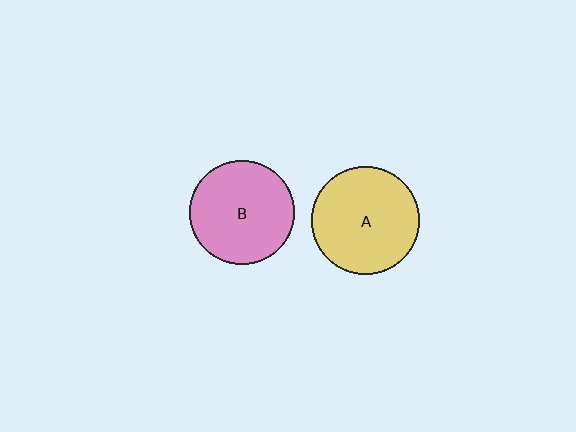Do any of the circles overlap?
No, none of the circles overlap.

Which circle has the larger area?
Circle A (yellow).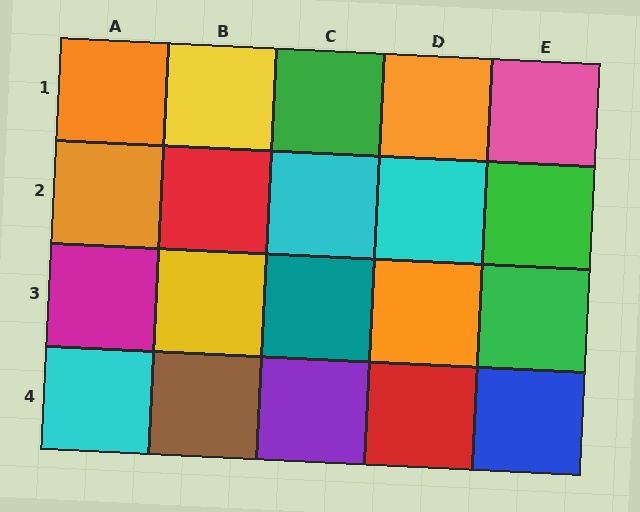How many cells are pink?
1 cell is pink.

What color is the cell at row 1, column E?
Pink.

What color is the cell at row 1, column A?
Orange.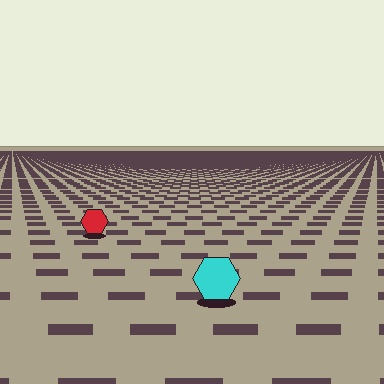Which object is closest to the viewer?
The cyan hexagon is closest. The texture marks near it are larger and more spread out.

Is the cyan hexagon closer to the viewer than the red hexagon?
Yes. The cyan hexagon is closer — you can tell from the texture gradient: the ground texture is coarser near it.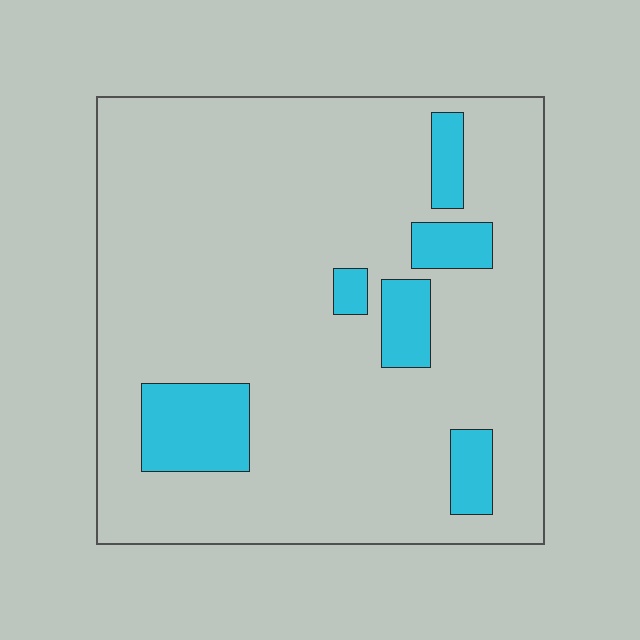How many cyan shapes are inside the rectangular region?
6.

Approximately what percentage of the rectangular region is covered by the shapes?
Approximately 15%.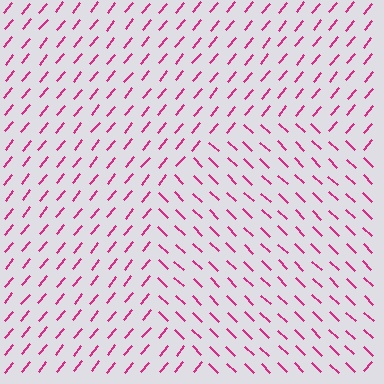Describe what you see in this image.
The image is filled with small magenta line segments. A circle region in the image has lines oriented differently from the surrounding lines, creating a visible texture boundary.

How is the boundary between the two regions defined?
The boundary is defined purely by a change in line orientation (approximately 85 degrees difference). All lines are the same color and thickness.